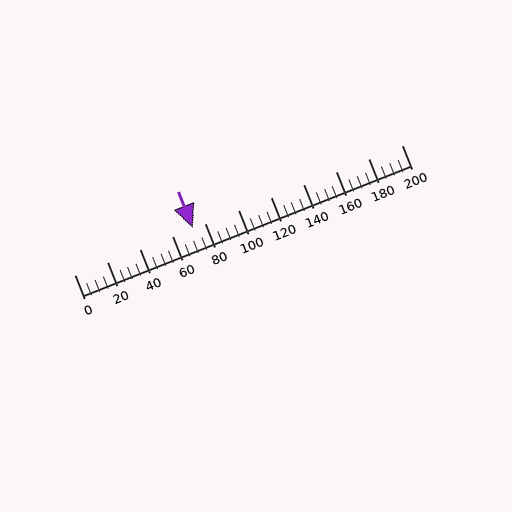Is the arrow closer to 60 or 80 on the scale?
The arrow is closer to 80.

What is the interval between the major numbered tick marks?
The major tick marks are spaced 20 units apart.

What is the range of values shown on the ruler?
The ruler shows values from 0 to 200.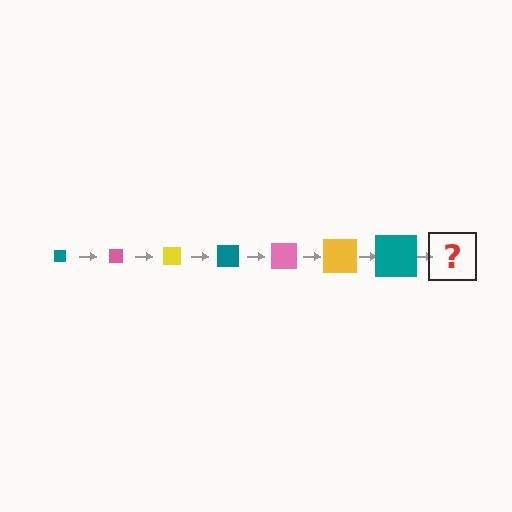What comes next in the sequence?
The next element should be a pink square, larger than the previous one.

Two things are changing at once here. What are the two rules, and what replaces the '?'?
The two rules are that the square grows larger each step and the color cycles through teal, pink, and yellow. The '?' should be a pink square, larger than the previous one.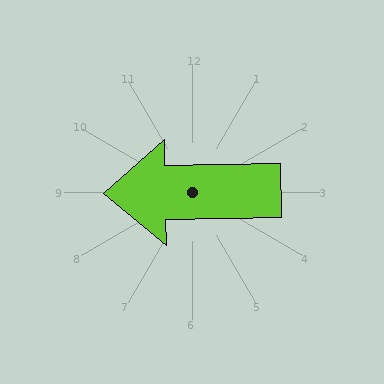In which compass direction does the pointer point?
West.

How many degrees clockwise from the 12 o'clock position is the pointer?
Approximately 269 degrees.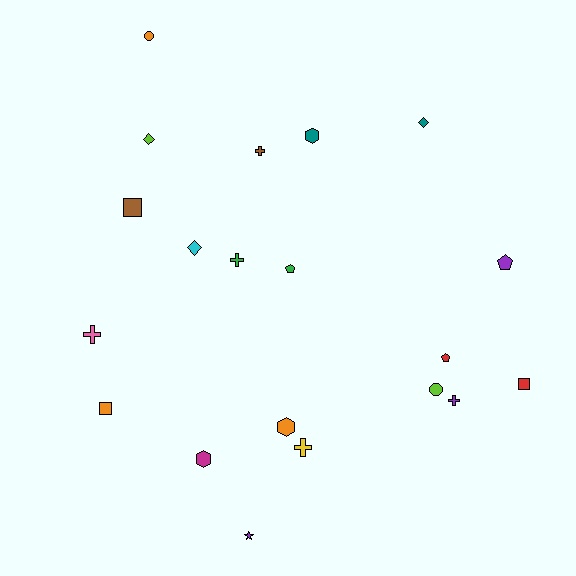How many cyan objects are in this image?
There is 1 cyan object.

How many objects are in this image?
There are 20 objects.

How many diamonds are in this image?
There are 3 diamonds.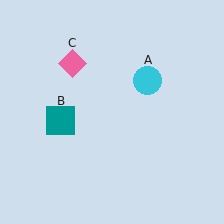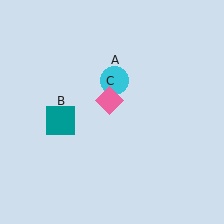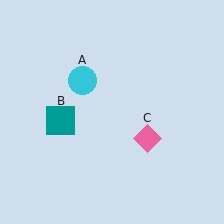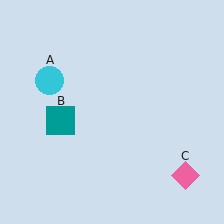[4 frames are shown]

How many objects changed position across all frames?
2 objects changed position: cyan circle (object A), pink diamond (object C).